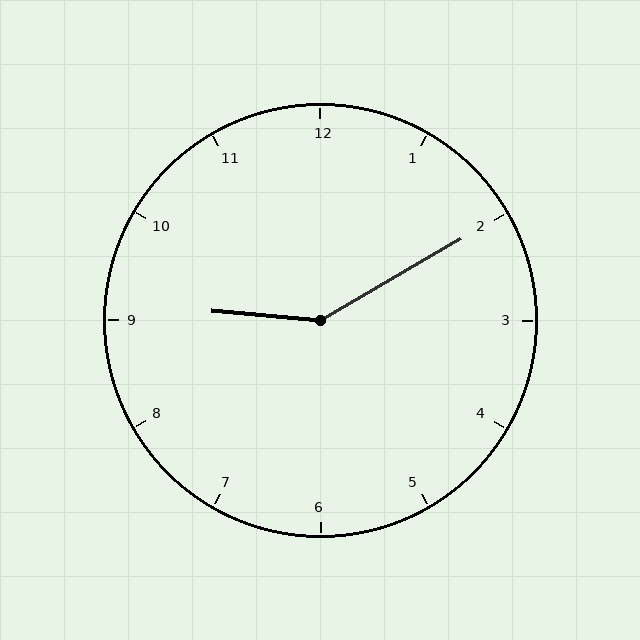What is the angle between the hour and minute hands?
Approximately 145 degrees.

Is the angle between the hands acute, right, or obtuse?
It is obtuse.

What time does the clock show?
9:10.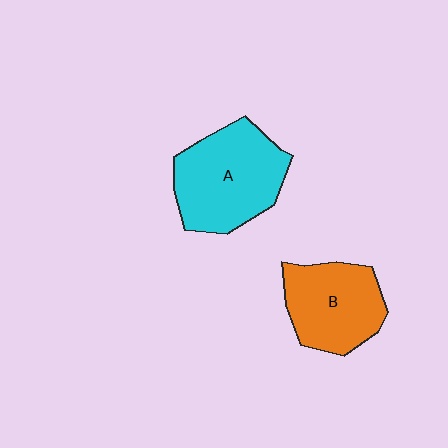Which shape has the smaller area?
Shape B (orange).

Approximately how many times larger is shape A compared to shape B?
Approximately 1.2 times.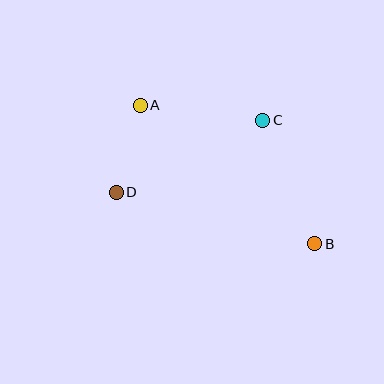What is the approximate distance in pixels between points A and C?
The distance between A and C is approximately 123 pixels.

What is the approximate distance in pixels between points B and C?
The distance between B and C is approximately 134 pixels.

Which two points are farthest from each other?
Points A and B are farthest from each other.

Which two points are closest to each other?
Points A and D are closest to each other.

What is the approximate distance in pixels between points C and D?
The distance between C and D is approximately 163 pixels.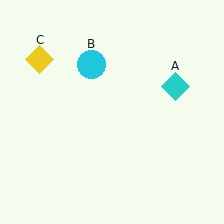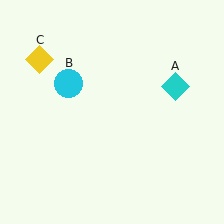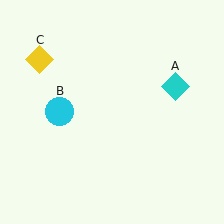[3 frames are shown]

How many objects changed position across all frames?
1 object changed position: cyan circle (object B).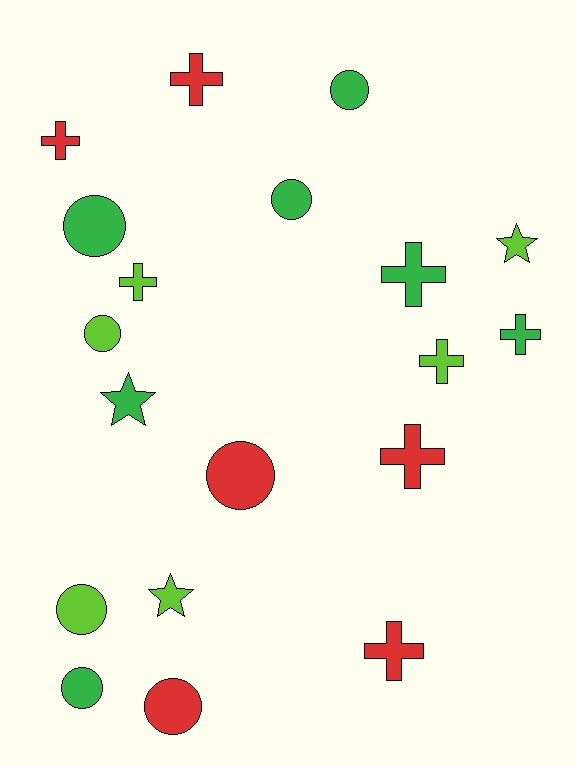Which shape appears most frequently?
Circle, with 8 objects.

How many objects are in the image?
There are 19 objects.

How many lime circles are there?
There are 2 lime circles.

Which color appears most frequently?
Green, with 7 objects.